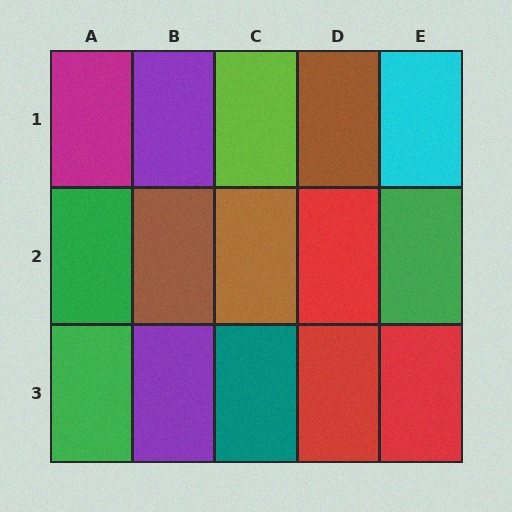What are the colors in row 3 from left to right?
Green, purple, teal, red, red.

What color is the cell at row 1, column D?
Brown.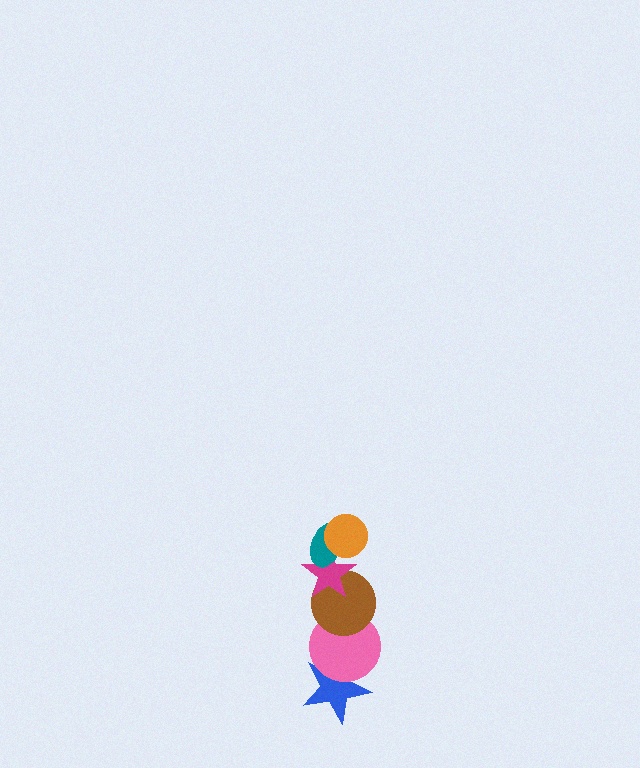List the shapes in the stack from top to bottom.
From top to bottom: the orange circle, the teal ellipse, the magenta star, the brown circle, the pink circle, the blue star.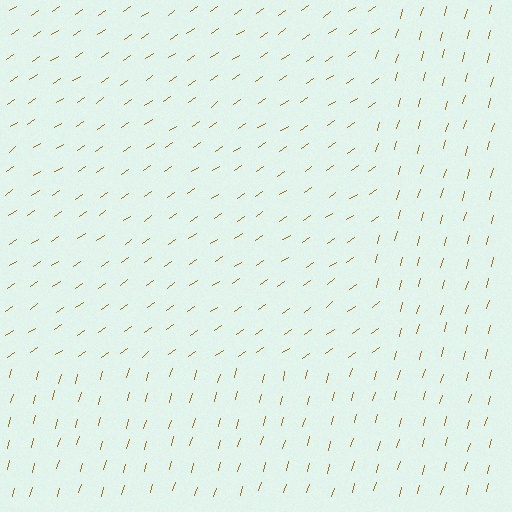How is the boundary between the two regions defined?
The boundary is defined purely by a change in line orientation (approximately 40 degrees difference). All lines are the same color and thickness.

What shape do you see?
I see a rectangle.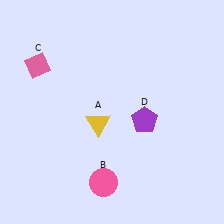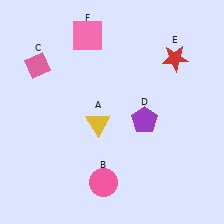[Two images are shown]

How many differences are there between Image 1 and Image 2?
There are 2 differences between the two images.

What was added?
A red star (E), a pink square (F) were added in Image 2.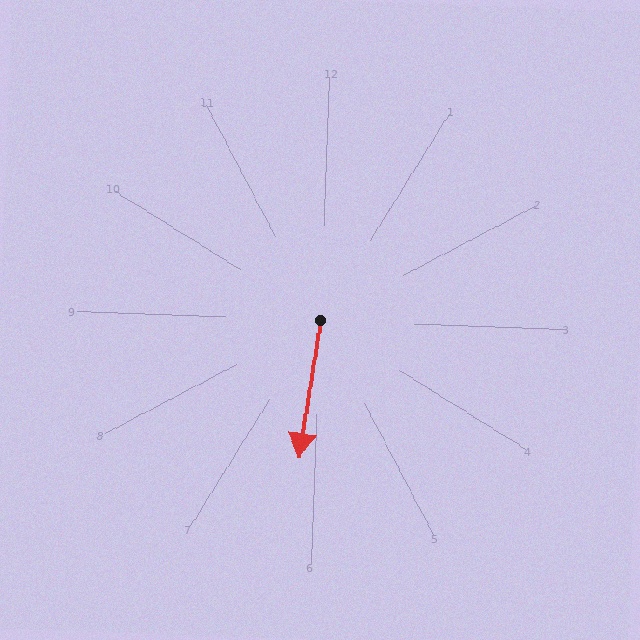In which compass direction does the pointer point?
South.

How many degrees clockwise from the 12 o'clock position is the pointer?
Approximately 187 degrees.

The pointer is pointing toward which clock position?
Roughly 6 o'clock.